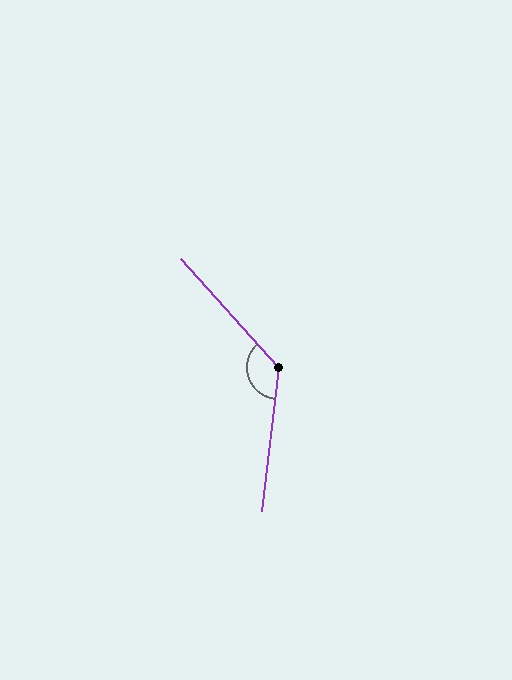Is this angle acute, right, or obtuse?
It is obtuse.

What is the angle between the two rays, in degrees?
Approximately 131 degrees.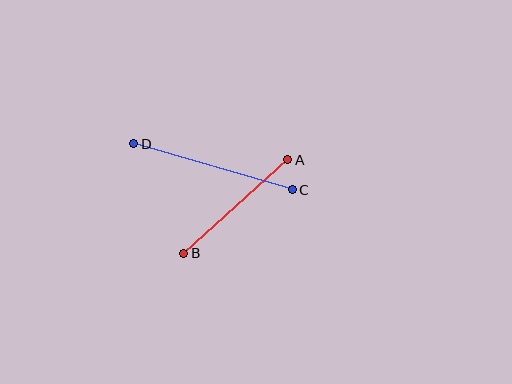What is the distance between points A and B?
The distance is approximately 140 pixels.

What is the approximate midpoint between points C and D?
The midpoint is at approximately (213, 167) pixels.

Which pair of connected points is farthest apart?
Points C and D are farthest apart.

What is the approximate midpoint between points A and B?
The midpoint is at approximately (236, 207) pixels.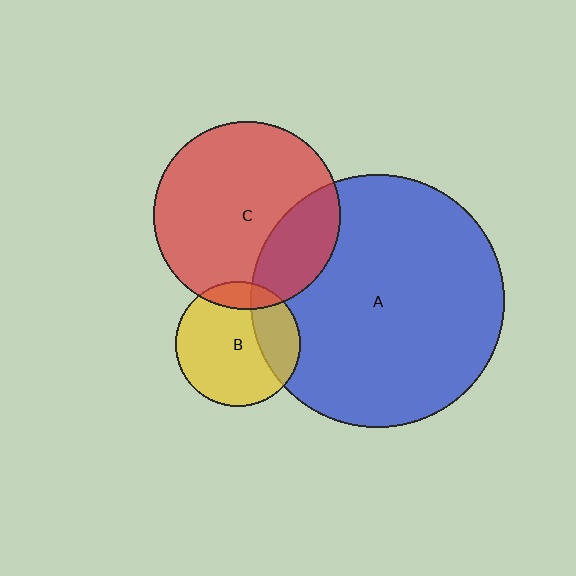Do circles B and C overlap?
Yes.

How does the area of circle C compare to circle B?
Approximately 2.3 times.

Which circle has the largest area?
Circle A (blue).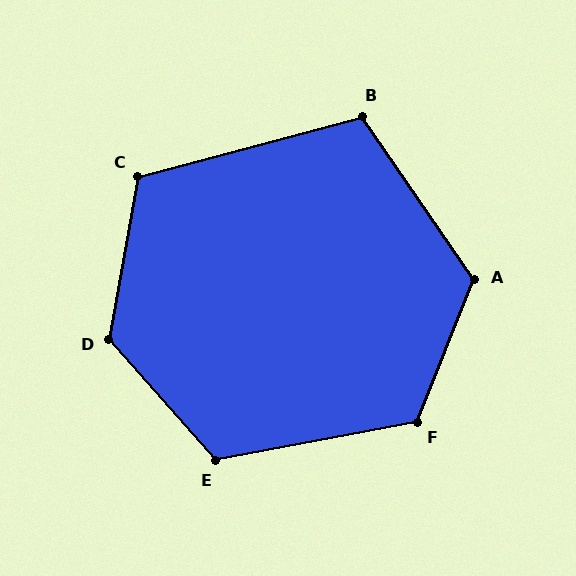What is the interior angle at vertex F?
Approximately 122 degrees (obtuse).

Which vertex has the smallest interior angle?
B, at approximately 110 degrees.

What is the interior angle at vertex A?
Approximately 124 degrees (obtuse).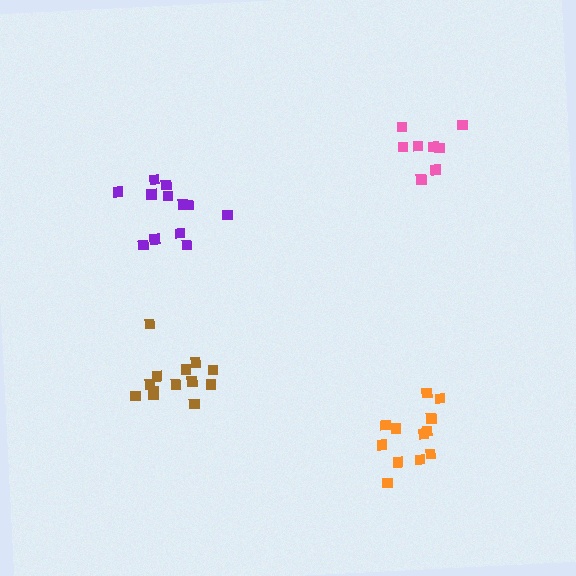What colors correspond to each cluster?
The clusters are colored: brown, purple, pink, orange.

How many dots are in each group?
Group 1: 13 dots, Group 2: 12 dots, Group 3: 8 dots, Group 4: 13 dots (46 total).